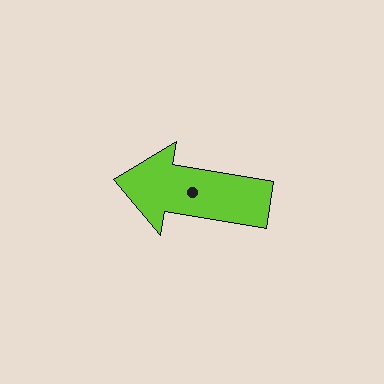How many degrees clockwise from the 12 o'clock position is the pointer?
Approximately 279 degrees.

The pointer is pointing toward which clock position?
Roughly 9 o'clock.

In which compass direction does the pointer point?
West.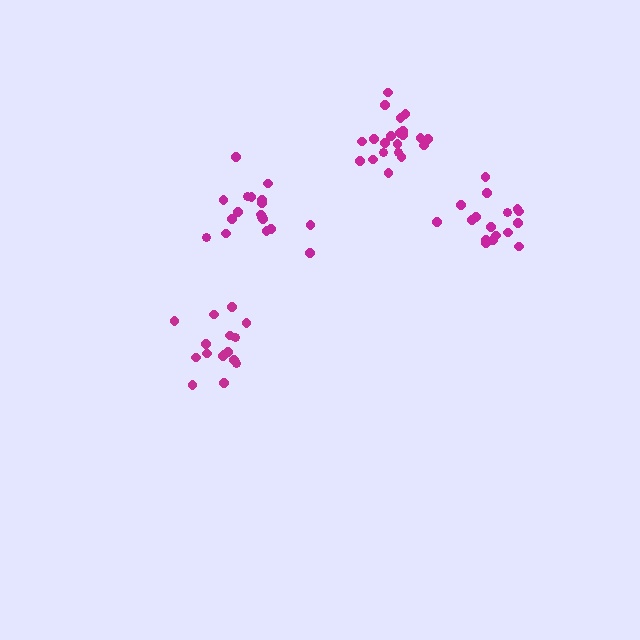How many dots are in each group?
Group 1: 17 dots, Group 2: 16 dots, Group 3: 21 dots, Group 4: 18 dots (72 total).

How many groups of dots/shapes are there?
There are 4 groups.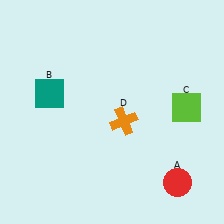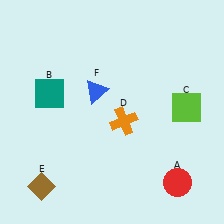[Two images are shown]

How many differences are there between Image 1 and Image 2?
There are 2 differences between the two images.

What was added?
A brown diamond (E), a blue triangle (F) were added in Image 2.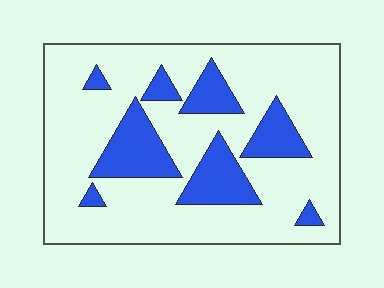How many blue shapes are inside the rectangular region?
8.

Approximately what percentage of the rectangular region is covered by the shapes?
Approximately 25%.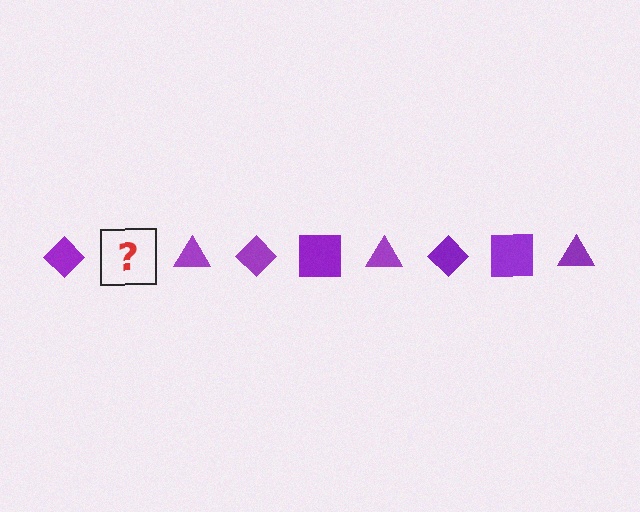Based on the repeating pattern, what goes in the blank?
The blank should be a purple square.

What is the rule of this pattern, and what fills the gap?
The rule is that the pattern cycles through diamond, square, triangle shapes in purple. The gap should be filled with a purple square.